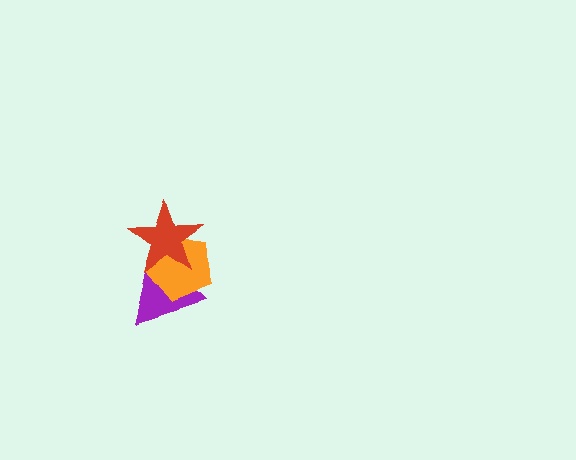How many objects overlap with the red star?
2 objects overlap with the red star.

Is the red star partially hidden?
No, no other shape covers it.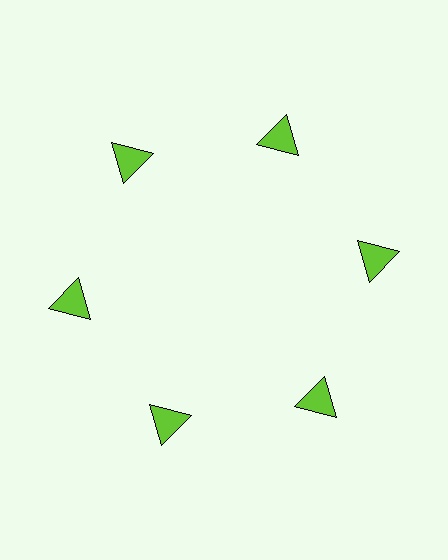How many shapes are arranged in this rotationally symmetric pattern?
There are 6 shapes, arranged in 6 groups of 1.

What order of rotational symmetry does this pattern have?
This pattern has 6-fold rotational symmetry.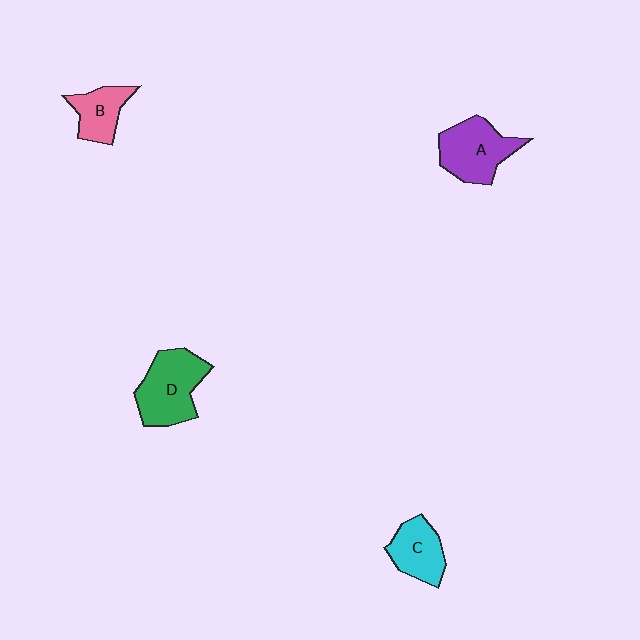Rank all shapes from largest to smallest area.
From largest to smallest: D (green), A (purple), C (cyan), B (pink).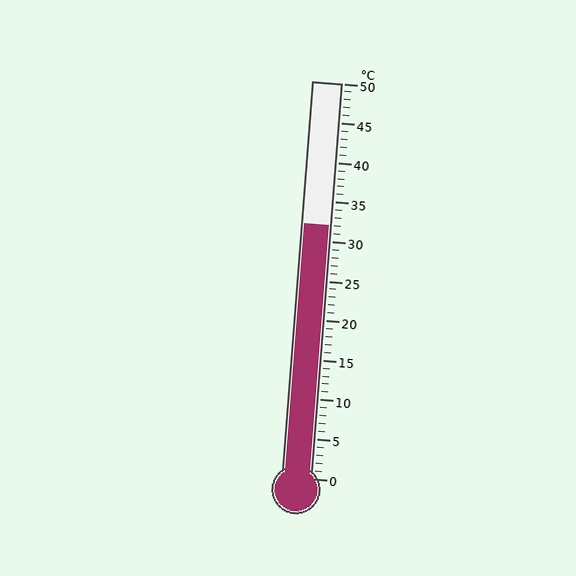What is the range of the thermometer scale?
The thermometer scale ranges from 0°C to 50°C.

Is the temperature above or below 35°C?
The temperature is below 35°C.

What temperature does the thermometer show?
The thermometer shows approximately 32°C.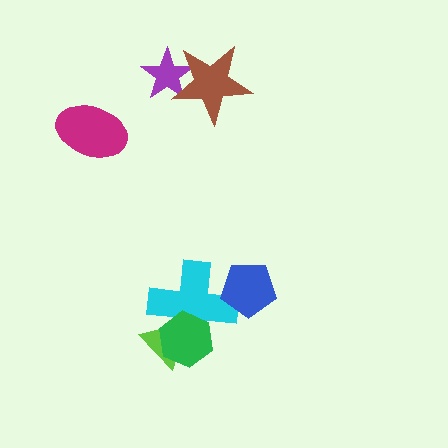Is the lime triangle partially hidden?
Yes, it is partially covered by another shape.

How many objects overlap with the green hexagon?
2 objects overlap with the green hexagon.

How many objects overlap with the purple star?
1 object overlaps with the purple star.